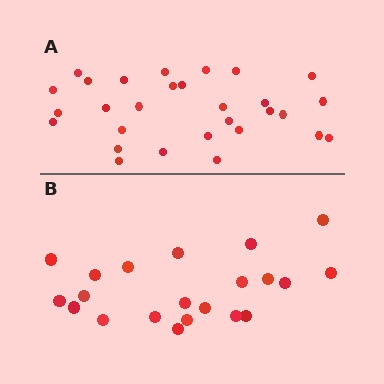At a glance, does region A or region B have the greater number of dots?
Region A (the top region) has more dots.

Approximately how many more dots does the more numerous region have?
Region A has roughly 8 or so more dots than region B.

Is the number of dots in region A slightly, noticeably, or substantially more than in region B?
Region A has noticeably more, but not dramatically so. The ratio is roughly 1.4 to 1.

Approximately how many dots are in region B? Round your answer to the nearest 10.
About 20 dots. (The exact count is 21, which rounds to 20.)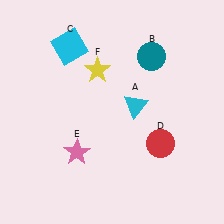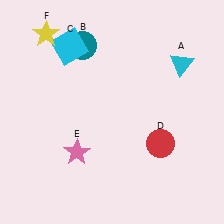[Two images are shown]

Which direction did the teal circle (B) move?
The teal circle (B) moved left.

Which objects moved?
The objects that moved are: the cyan triangle (A), the teal circle (B), the yellow star (F).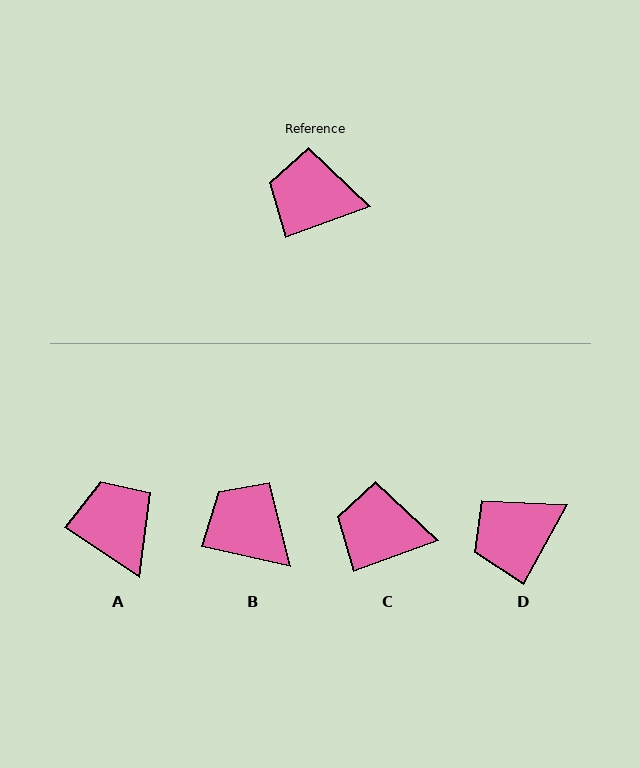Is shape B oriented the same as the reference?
No, it is off by about 33 degrees.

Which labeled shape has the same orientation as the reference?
C.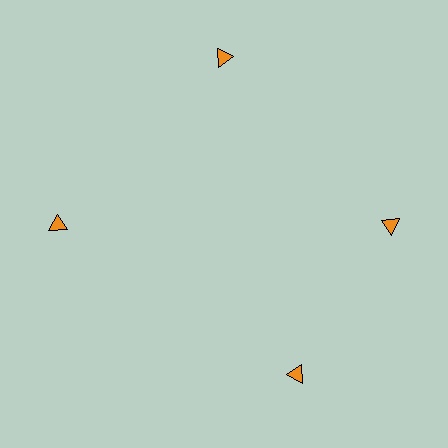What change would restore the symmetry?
The symmetry would be restored by rotating it back into even spacing with its neighbors so that all 4 triangles sit at equal angles and equal distance from the center.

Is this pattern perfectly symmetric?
No. The 4 orange triangles are arranged in a ring, but one element near the 6 o'clock position is rotated out of alignment along the ring, breaking the 4-fold rotational symmetry.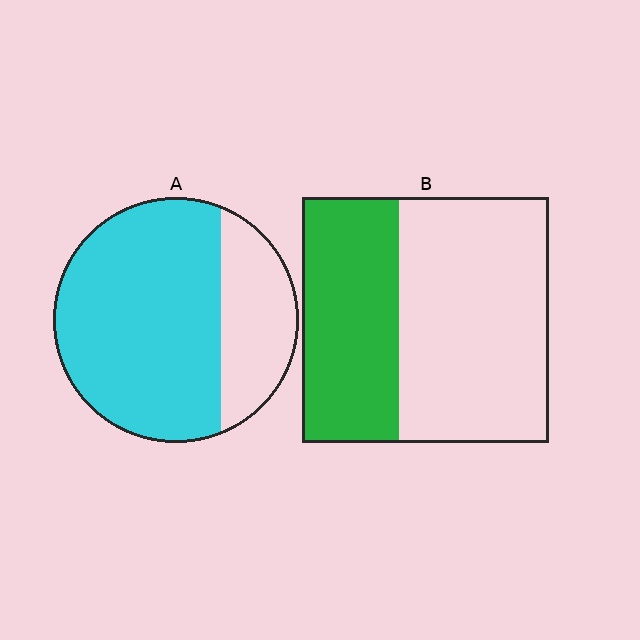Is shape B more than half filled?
No.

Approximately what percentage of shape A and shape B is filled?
A is approximately 75% and B is approximately 40%.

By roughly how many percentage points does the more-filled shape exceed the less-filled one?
By roughly 35 percentage points (A over B).